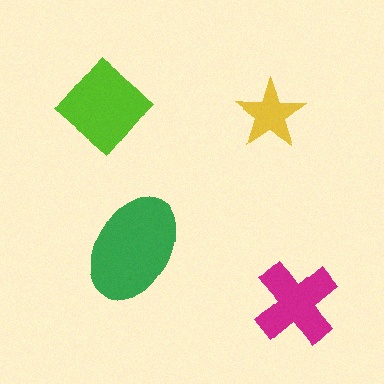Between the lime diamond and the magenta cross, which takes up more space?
The lime diamond.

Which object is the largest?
The green ellipse.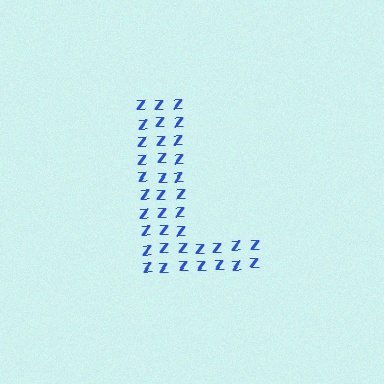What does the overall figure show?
The overall figure shows the letter L.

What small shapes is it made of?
It is made of small letter Z's.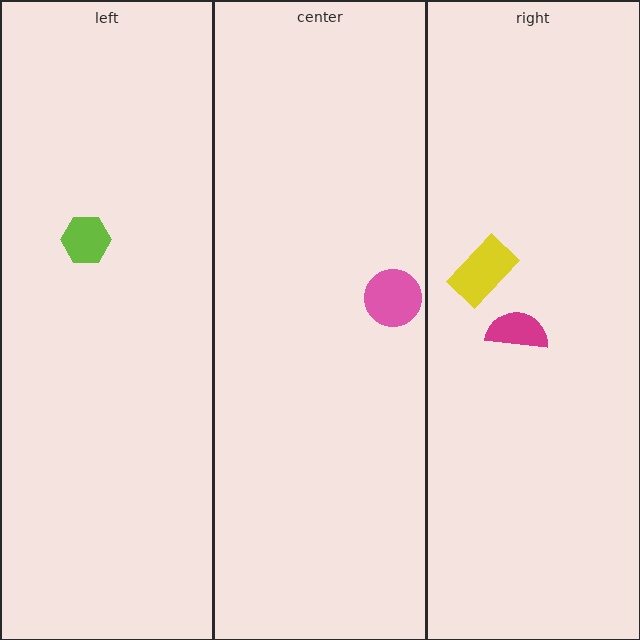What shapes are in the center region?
The pink circle.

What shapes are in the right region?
The yellow rectangle, the magenta semicircle.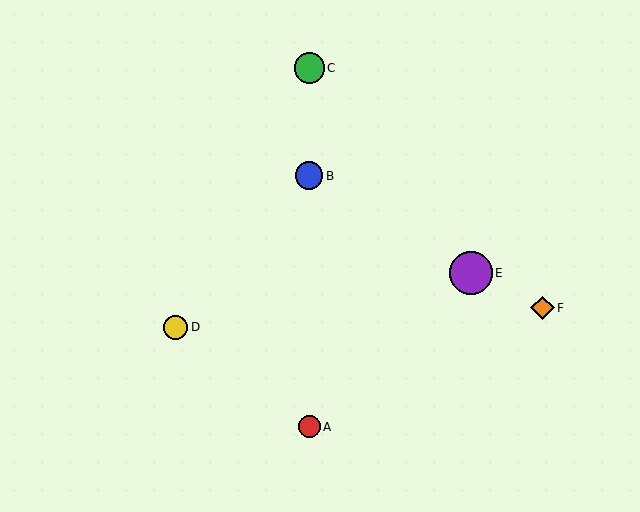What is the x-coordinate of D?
Object D is at x≈176.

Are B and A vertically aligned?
Yes, both are at x≈309.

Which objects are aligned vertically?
Objects A, B, C are aligned vertically.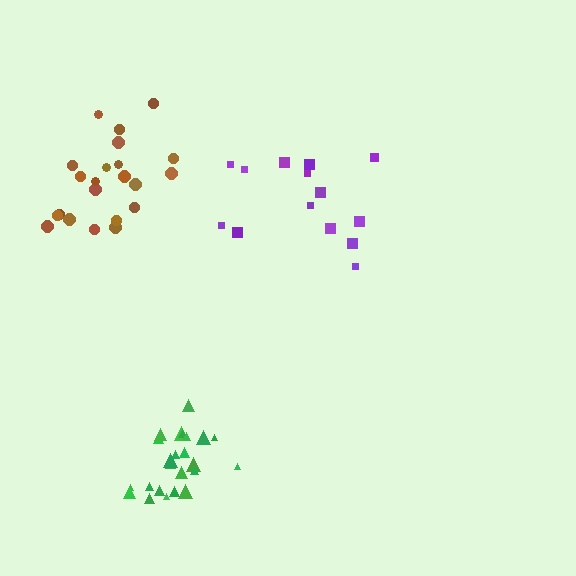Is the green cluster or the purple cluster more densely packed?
Green.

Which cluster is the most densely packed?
Green.